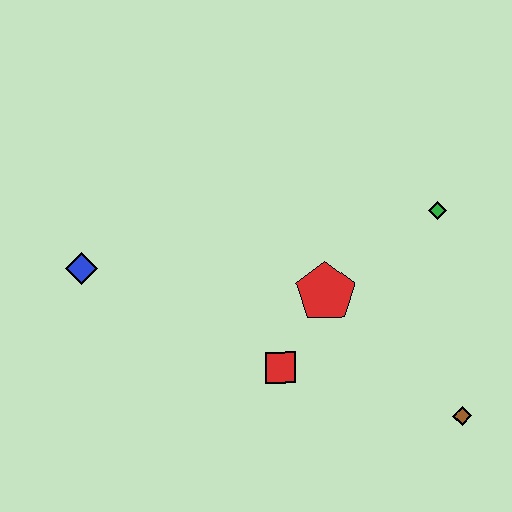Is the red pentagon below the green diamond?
Yes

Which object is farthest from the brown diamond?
The blue diamond is farthest from the brown diamond.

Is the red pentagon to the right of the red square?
Yes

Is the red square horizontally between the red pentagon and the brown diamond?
No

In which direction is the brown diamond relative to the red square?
The brown diamond is to the right of the red square.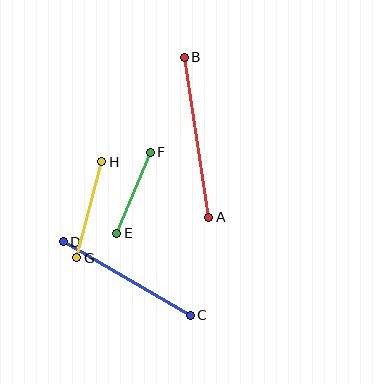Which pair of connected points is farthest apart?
Points A and B are farthest apart.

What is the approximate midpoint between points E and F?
The midpoint is at approximately (134, 193) pixels.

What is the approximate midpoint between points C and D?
The midpoint is at approximately (127, 279) pixels.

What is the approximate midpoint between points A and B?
The midpoint is at approximately (196, 137) pixels.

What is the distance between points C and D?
The distance is approximately 147 pixels.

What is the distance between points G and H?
The distance is approximately 99 pixels.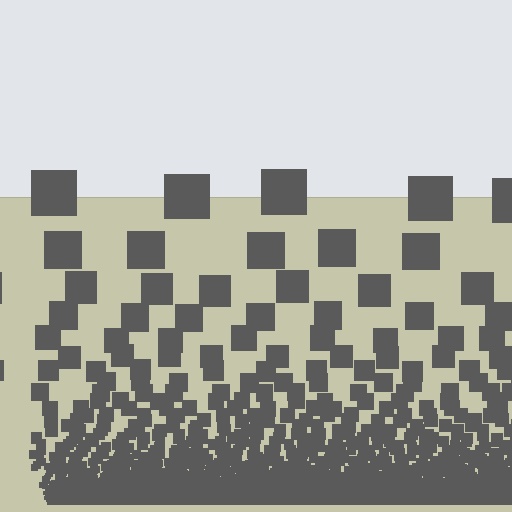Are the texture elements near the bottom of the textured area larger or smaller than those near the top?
Smaller. The gradient is inverted — elements near the bottom are smaller and denser.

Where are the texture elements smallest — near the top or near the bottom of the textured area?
Near the bottom.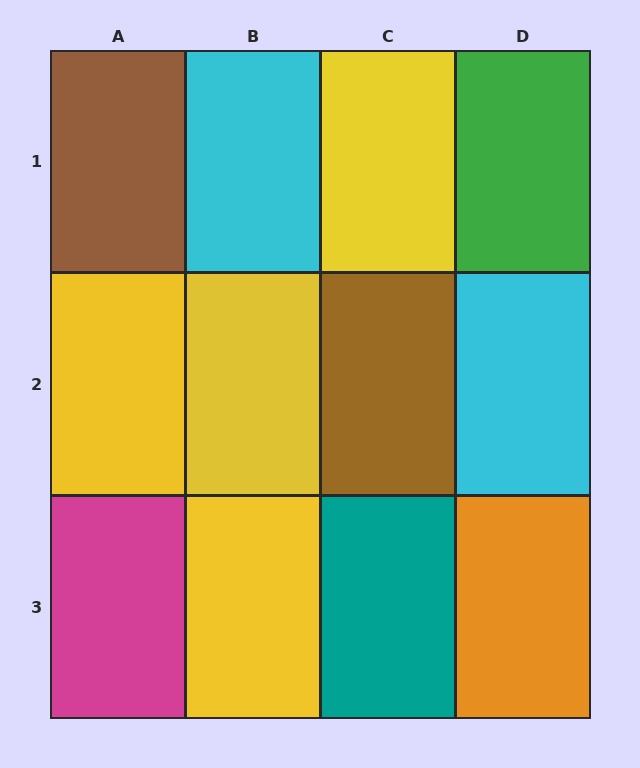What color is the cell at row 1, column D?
Green.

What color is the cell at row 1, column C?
Yellow.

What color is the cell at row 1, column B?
Cyan.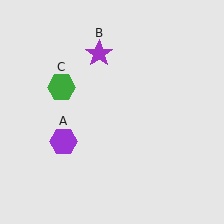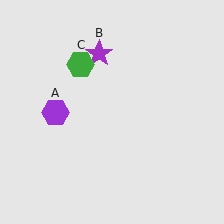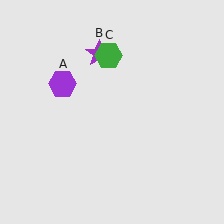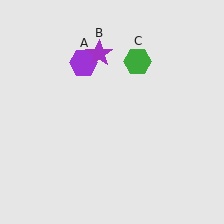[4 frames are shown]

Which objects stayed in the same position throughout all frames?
Purple star (object B) remained stationary.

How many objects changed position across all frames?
2 objects changed position: purple hexagon (object A), green hexagon (object C).